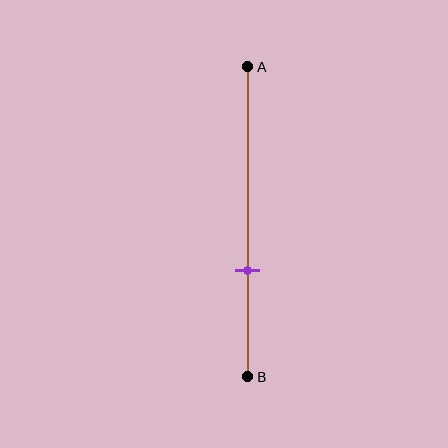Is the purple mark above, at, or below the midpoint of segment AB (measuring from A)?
The purple mark is below the midpoint of segment AB.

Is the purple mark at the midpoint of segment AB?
No, the mark is at about 65% from A, not at the 50% midpoint.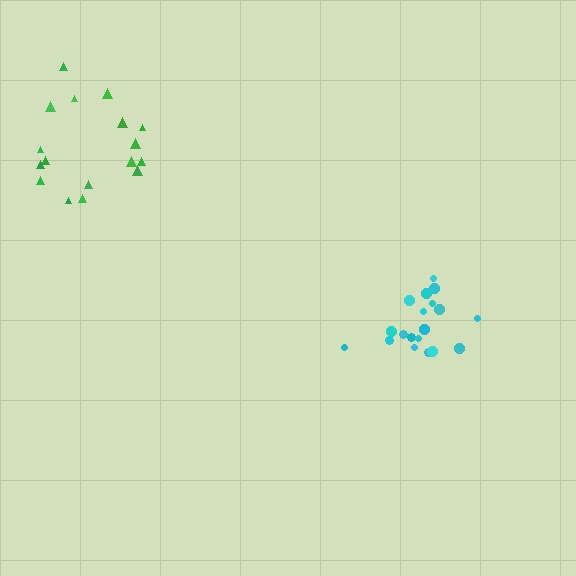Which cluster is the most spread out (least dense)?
Green.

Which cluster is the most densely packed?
Cyan.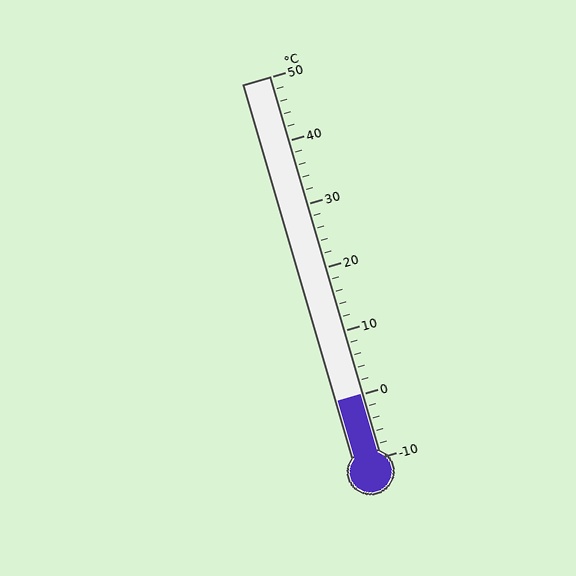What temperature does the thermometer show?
The thermometer shows approximately 0°C.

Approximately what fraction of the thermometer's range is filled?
The thermometer is filled to approximately 15% of its range.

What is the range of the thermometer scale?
The thermometer scale ranges from -10°C to 50°C.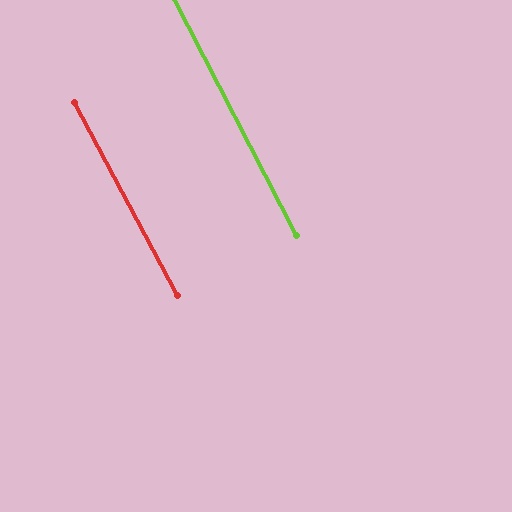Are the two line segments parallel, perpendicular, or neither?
Parallel — their directions differ by only 0.8°.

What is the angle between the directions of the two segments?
Approximately 1 degree.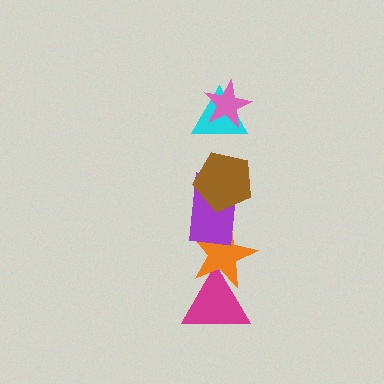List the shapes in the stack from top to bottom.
From top to bottom: the pink star, the cyan triangle, the brown pentagon, the purple rectangle, the orange star, the magenta triangle.